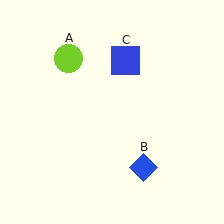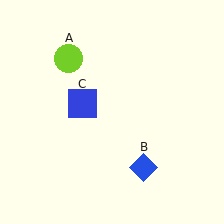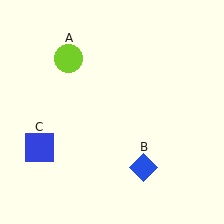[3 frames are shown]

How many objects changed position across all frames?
1 object changed position: blue square (object C).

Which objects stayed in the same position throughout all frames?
Lime circle (object A) and blue diamond (object B) remained stationary.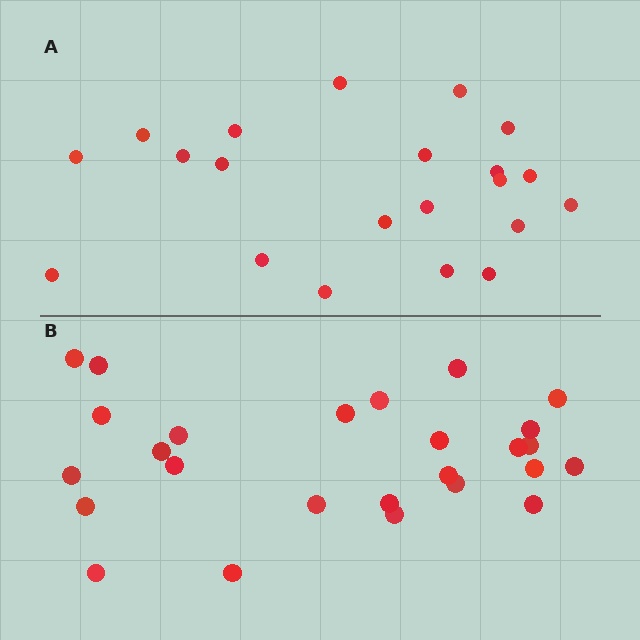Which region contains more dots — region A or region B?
Region B (the bottom region) has more dots.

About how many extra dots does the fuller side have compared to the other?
Region B has about 5 more dots than region A.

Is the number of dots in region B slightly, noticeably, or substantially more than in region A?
Region B has only slightly more — the two regions are fairly close. The ratio is roughly 1.2 to 1.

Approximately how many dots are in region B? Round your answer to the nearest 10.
About 30 dots. (The exact count is 26, which rounds to 30.)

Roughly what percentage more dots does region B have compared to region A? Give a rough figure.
About 25% more.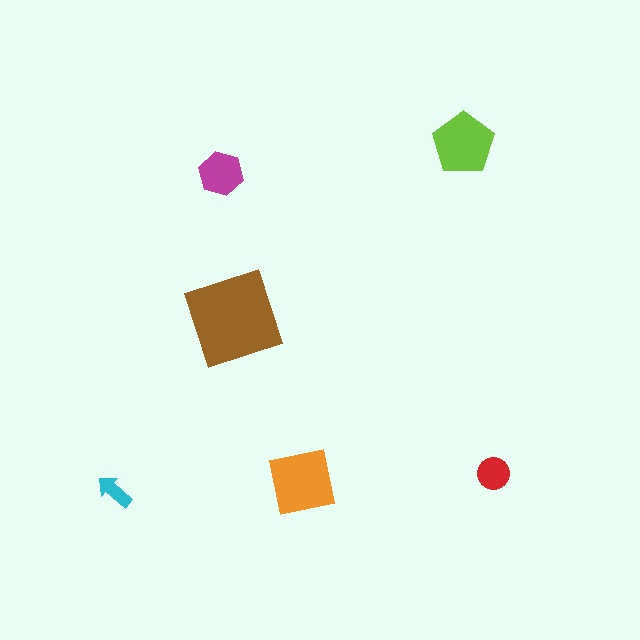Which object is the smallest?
The cyan arrow.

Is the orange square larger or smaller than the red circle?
Larger.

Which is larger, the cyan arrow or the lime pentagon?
The lime pentagon.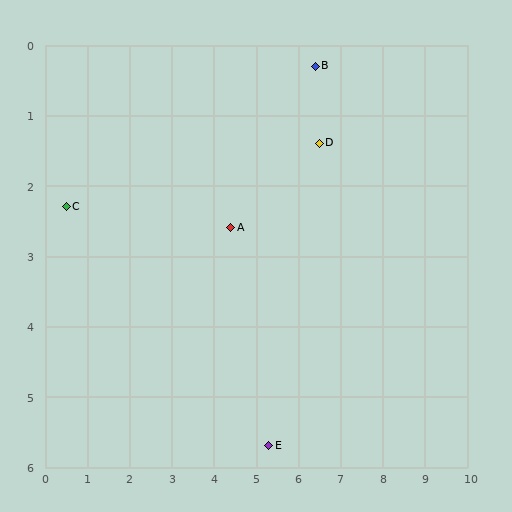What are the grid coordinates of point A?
Point A is at approximately (4.4, 2.6).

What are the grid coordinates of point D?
Point D is at approximately (6.5, 1.4).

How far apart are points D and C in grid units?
Points D and C are about 6.1 grid units apart.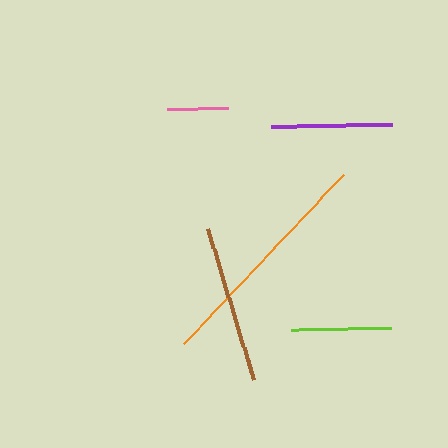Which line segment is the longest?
The orange line is the longest at approximately 232 pixels.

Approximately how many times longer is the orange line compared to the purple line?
The orange line is approximately 1.9 times the length of the purple line.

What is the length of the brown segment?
The brown segment is approximately 157 pixels long.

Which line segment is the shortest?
The pink line is the shortest at approximately 60 pixels.